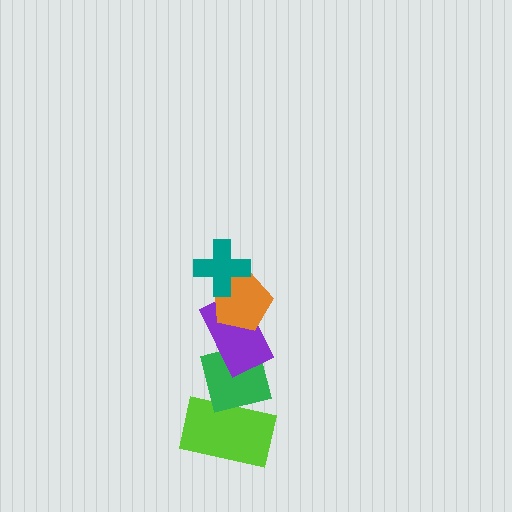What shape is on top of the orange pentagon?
The teal cross is on top of the orange pentagon.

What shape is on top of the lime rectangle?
The green square is on top of the lime rectangle.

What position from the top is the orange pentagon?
The orange pentagon is 2nd from the top.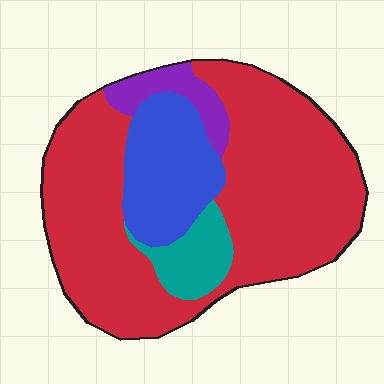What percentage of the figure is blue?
Blue takes up less than a quarter of the figure.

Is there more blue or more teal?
Blue.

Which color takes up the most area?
Red, at roughly 70%.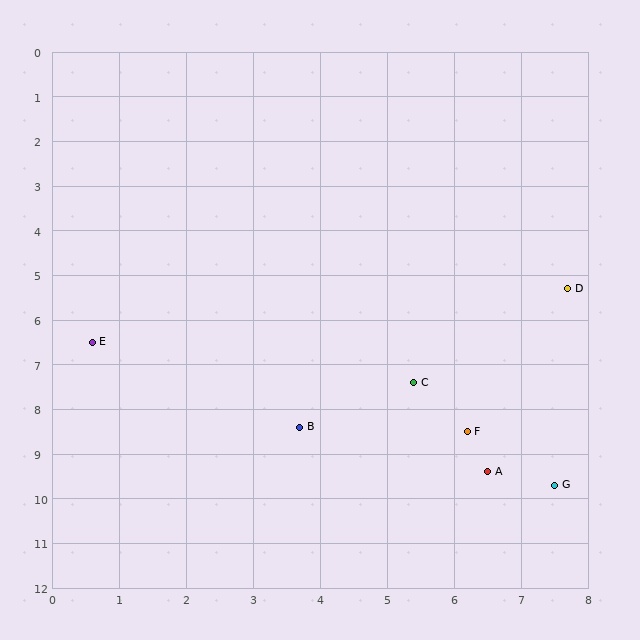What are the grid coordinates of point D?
Point D is at approximately (7.7, 5.3).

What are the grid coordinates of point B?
Point B is at approximately (3.7, 8.4).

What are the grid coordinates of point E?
Point E is at approximately (0.6, 6.5).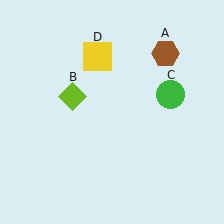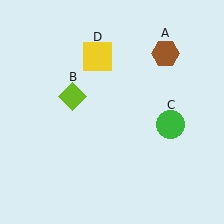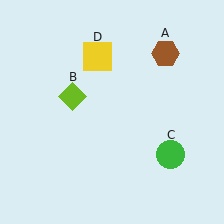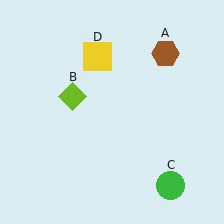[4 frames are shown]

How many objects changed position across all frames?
1 object changed position: green circle (object C).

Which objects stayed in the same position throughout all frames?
Brown hexagon (object A) and lime diamond (object B) and yellow square (object D) remained stationary.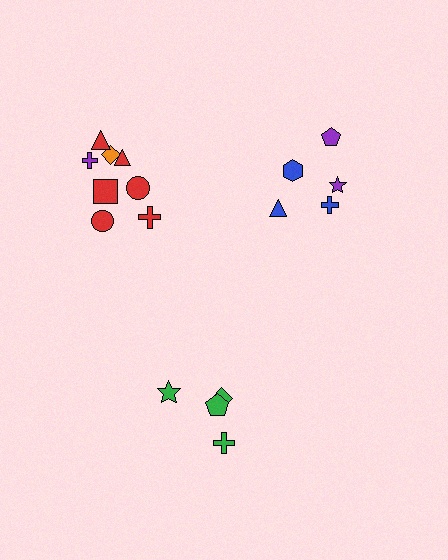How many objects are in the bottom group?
There are 4 objects.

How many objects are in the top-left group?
There are 8 objects.